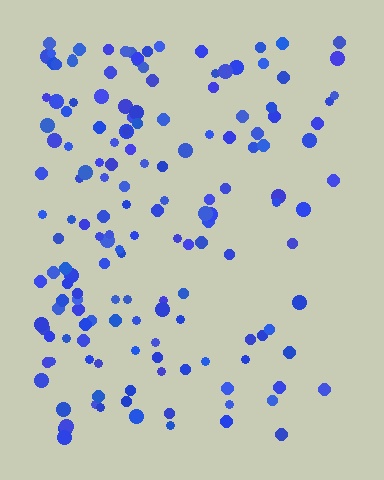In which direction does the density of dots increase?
From right to left, with the left side densest.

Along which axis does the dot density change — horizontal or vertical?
Horizontal.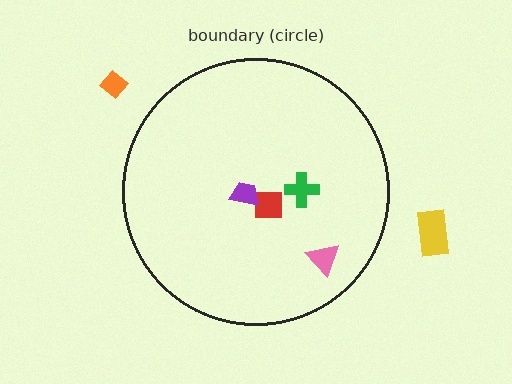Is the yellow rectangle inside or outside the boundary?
Outside.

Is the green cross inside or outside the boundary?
Inside.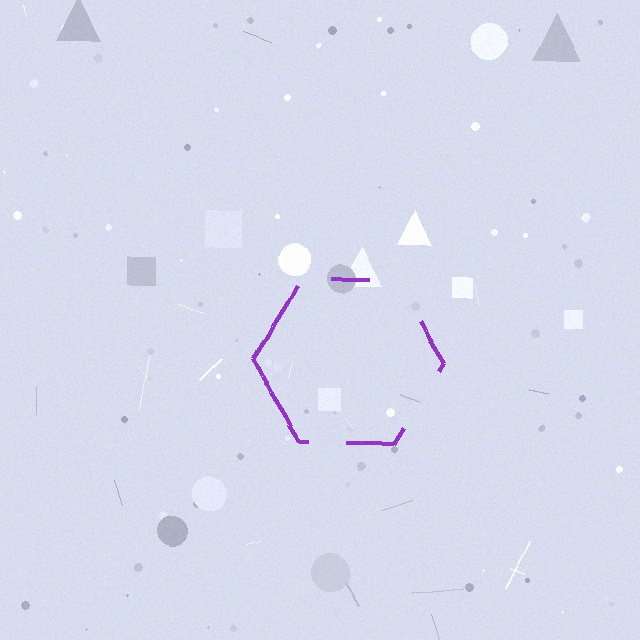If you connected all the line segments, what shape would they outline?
They would outline a hexagon.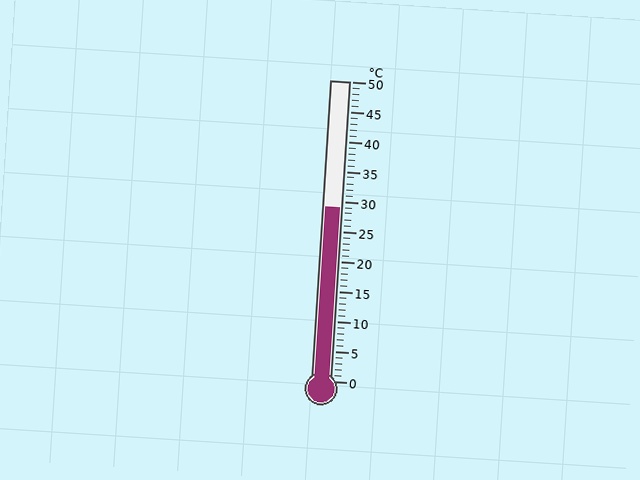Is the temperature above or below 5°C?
The temperature is above 5°C.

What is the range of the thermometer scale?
The thermometer scale ranges from 0°C to 50°C.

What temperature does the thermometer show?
The thermometer shows approximately 29°C.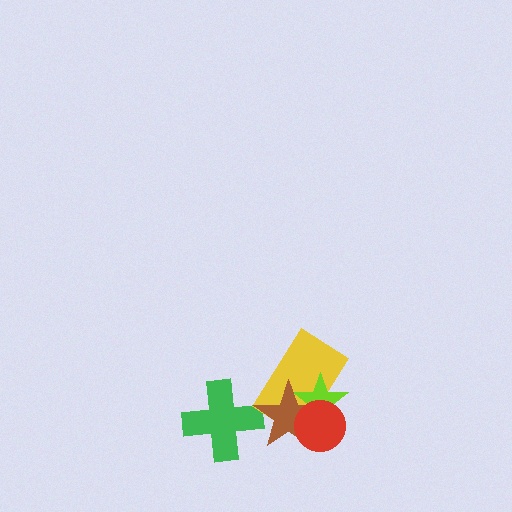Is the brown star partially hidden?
Yes, it is partially covered by another shape.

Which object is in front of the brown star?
The red circle is in front of the brown star.